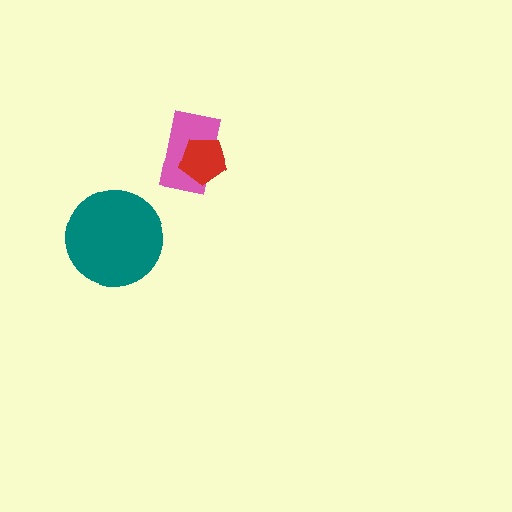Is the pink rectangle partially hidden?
Yes, it is partially covered by another shape.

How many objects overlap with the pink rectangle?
1 object overlaps with the pink rectangle.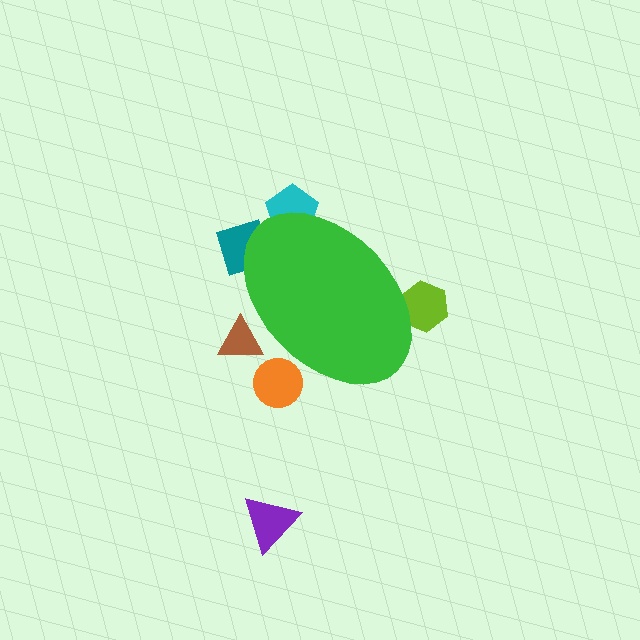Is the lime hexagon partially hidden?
Yes, the lime hexagon is partially hidden behind the green ellipse.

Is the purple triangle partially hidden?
No, the purple triangle is fully visible.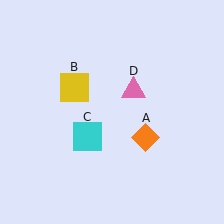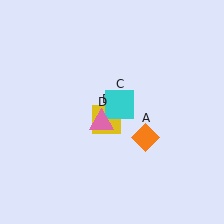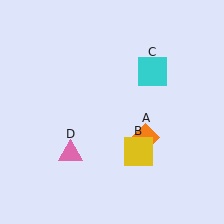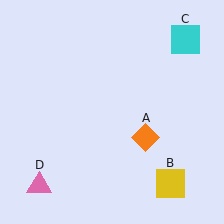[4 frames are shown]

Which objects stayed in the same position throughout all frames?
Orange diamond (object A) remained stationary.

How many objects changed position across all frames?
3 objects changed position: yellow square (object B), cyan square (object C), pink triangle (object D).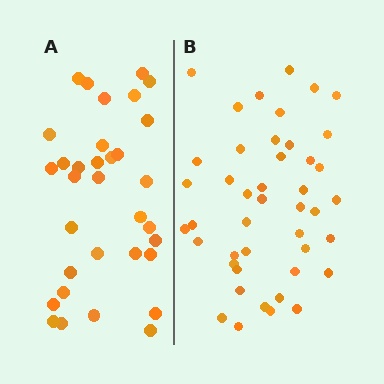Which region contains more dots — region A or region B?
Region B (the right region) has more dots.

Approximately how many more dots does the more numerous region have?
Region B has roughly 12 or so more dots than region A.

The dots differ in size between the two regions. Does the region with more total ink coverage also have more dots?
No. Region A has more total ink coverage because its dots are larger, but region B actually contains more individual dots. Total area can be misleading — the number of items is what matters here.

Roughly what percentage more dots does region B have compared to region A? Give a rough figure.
About 35% more.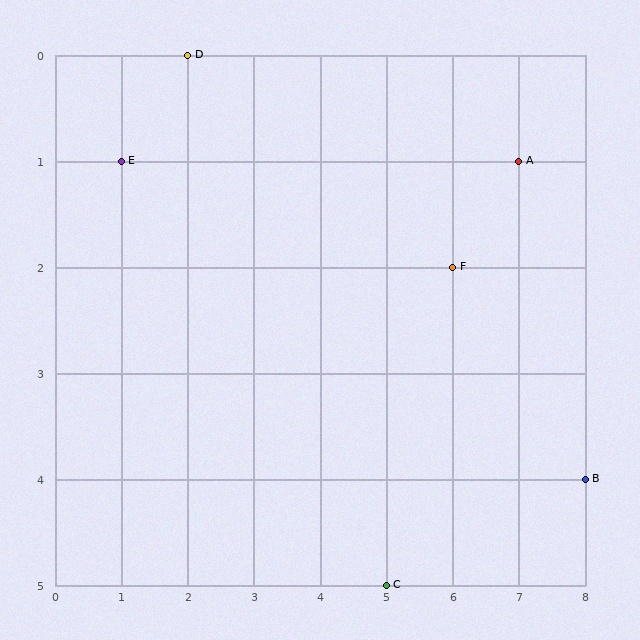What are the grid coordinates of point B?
Point B is at grid coordinates (8, 4).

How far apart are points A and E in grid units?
Points A and E are 6 columns apart.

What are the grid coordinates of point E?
Point E is at grid coordinates (1, 1).